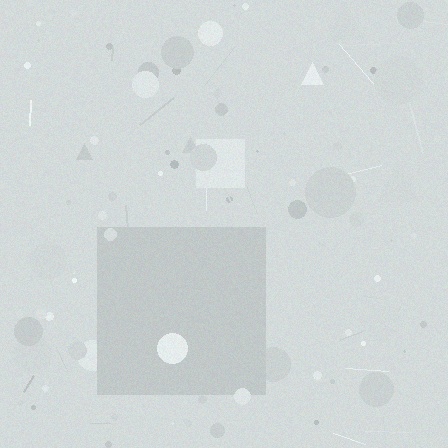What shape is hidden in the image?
A square is hidden in the image.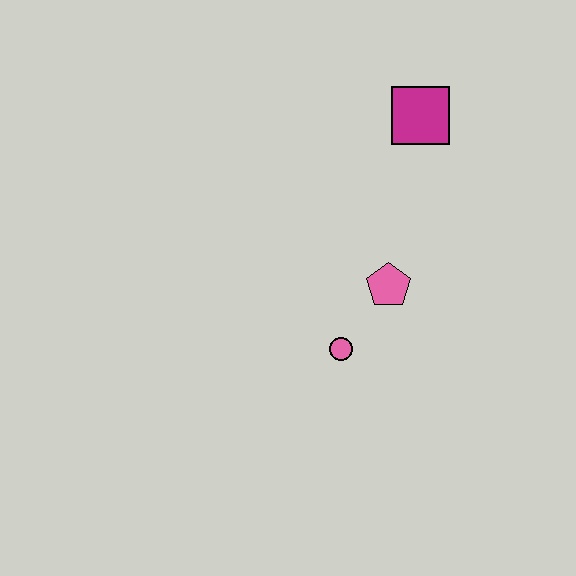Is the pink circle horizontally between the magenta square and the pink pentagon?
No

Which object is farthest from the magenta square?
The pink circle is farthest from the magenta square.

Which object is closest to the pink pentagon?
The pink circle is closest to the pink pentagon.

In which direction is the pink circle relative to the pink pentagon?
The pink circle is below the pink pentagon.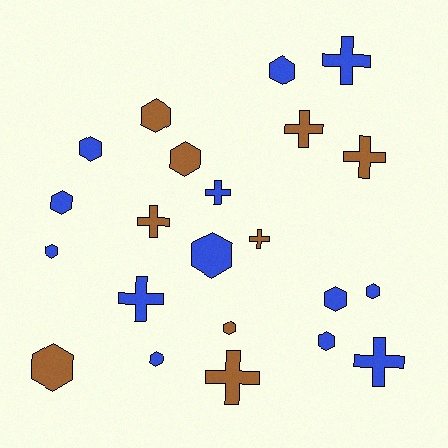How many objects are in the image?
There are 22 objects.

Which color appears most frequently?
Blue, with 13 objects.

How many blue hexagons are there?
There are 9 blue hexagons.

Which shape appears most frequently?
Hexagon, with 13 objects.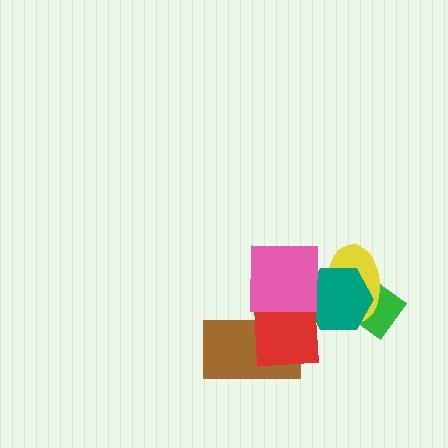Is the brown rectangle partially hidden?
Yes, it is partially covered by another shape.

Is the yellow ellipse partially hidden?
Yes, it is partially covered by another shape.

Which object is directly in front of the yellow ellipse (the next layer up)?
The teal hexagon is directly in front of the yellow ellipse.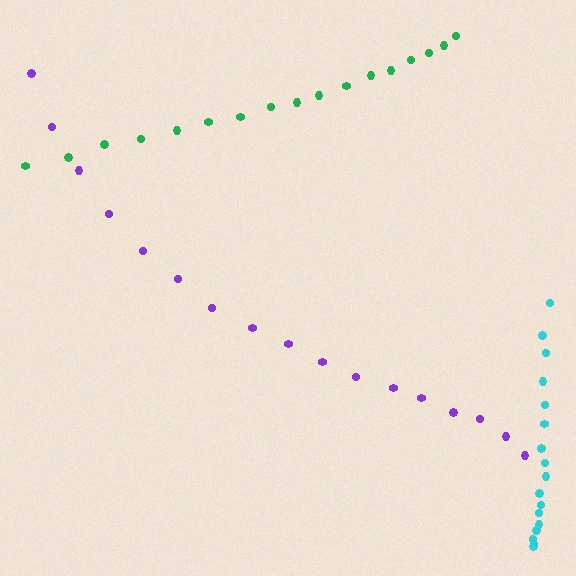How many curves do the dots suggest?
There are 3 distinct paths.